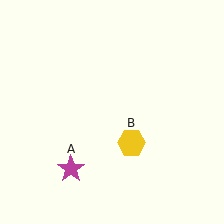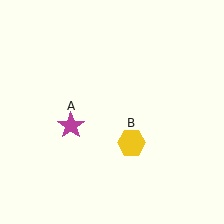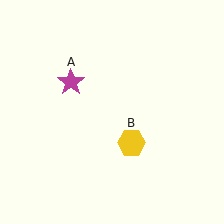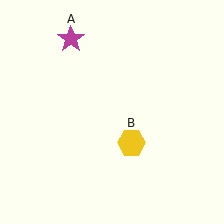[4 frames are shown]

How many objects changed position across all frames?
1 object changed position: magenta star (object A).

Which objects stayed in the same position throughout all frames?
Yellow hexagon (object B) remained stationary.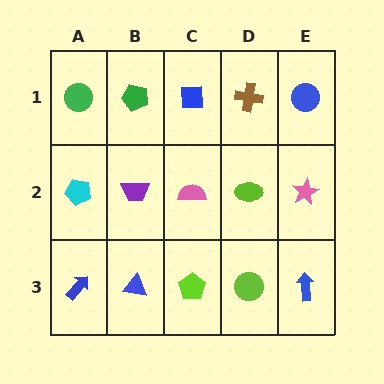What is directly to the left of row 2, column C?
A purple trapezoid.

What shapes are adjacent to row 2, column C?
A blue square (row 1, column C), a lime pentagon (row 3, column C), a purple trapezoid (row 2, column B), a lime ellipse (row 2, column D).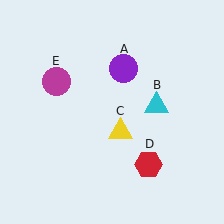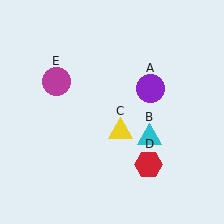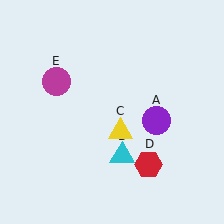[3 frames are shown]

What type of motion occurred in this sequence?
The purple circle (object A), cyan triangle (object B) rotated clockwise around the center of the scene.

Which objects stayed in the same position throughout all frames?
Yellow triangle (object C) and red hexagon (object D) and magenta circle (object E) remained stationary.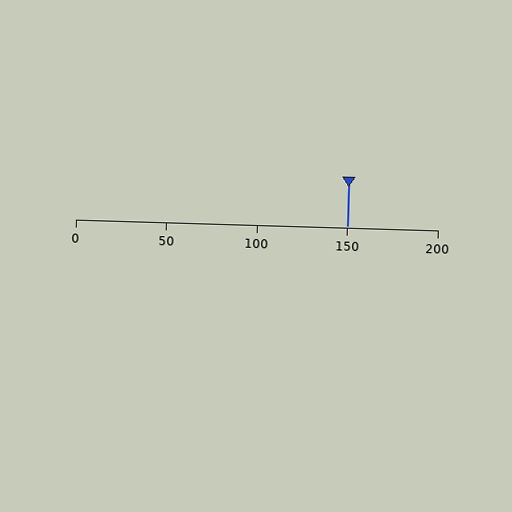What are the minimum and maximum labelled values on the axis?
The axis runs from 0 to 200.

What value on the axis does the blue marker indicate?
The marker indicates approximately 150.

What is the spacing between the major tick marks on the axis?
The major ticks are spaced 50 apart.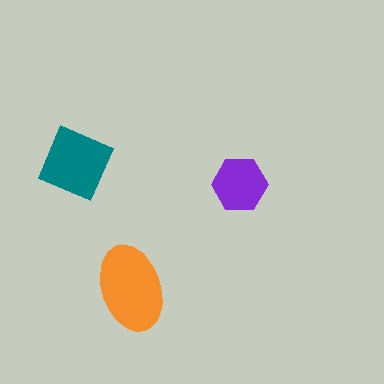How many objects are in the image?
There are 3 objects in the image.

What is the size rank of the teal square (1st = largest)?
2nd.